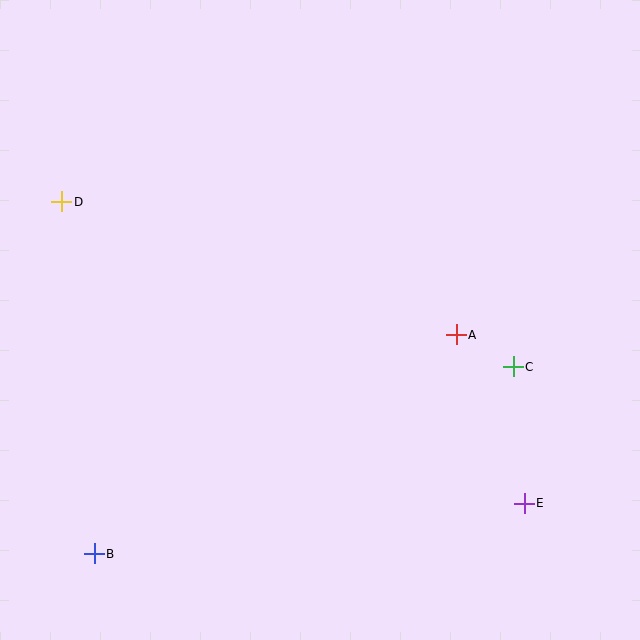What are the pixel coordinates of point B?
Point B is at (94, 554).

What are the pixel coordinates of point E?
Point E is at (524, 503).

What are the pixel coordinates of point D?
Point D is at (62, 202).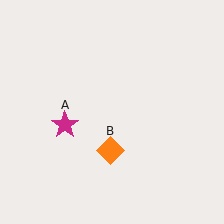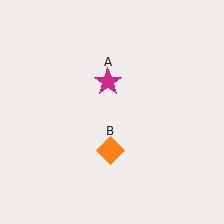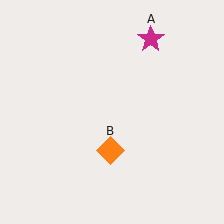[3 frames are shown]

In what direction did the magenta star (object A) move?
The magenta star (object A) moved up and to the right.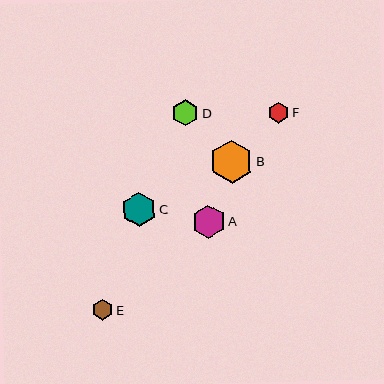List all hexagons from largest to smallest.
From largest to smallest: B, C, A, D, E, F.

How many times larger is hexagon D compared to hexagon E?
Hexagon D is approximately 1.3 times the size of hexagon E.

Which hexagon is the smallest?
Hexagon F is the smallest with a size of approximately 21 pixels.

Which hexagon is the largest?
Hexagon B is the largest with a size of approximately 43 pixels.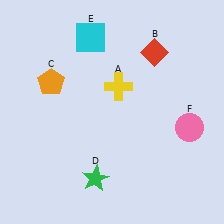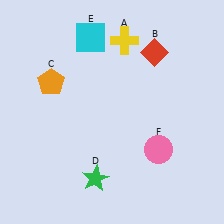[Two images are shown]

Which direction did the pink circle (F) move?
The pink circle (F) moved left.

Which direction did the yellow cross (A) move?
The yellow cross (A) moved up.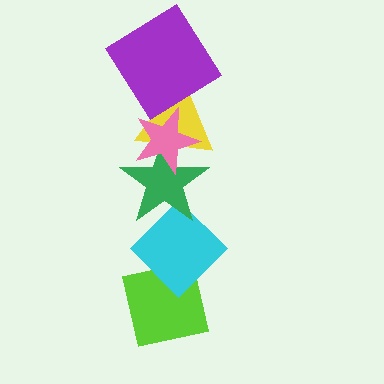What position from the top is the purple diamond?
The purple diamond is 1st from the top.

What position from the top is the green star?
The green star is 4th from the top.